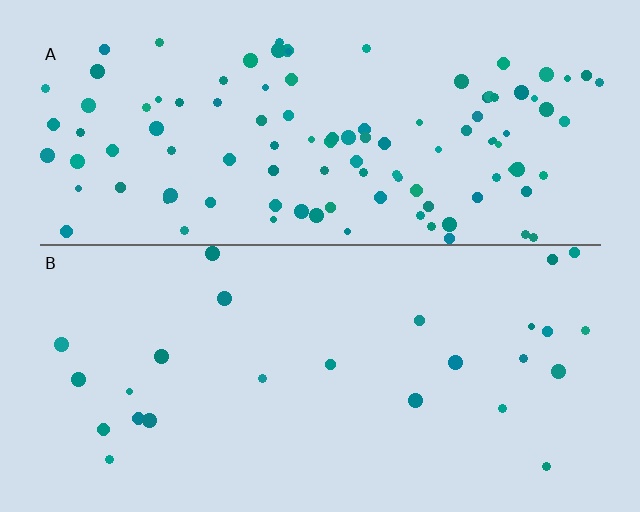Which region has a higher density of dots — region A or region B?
A (the top).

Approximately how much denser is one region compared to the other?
Approximately 4.3× — region A over region B.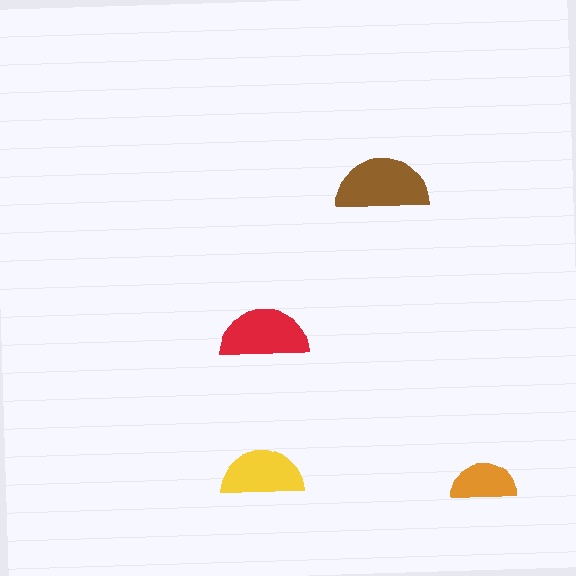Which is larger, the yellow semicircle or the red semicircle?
The red one.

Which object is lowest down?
The orange semicircle is bottommost.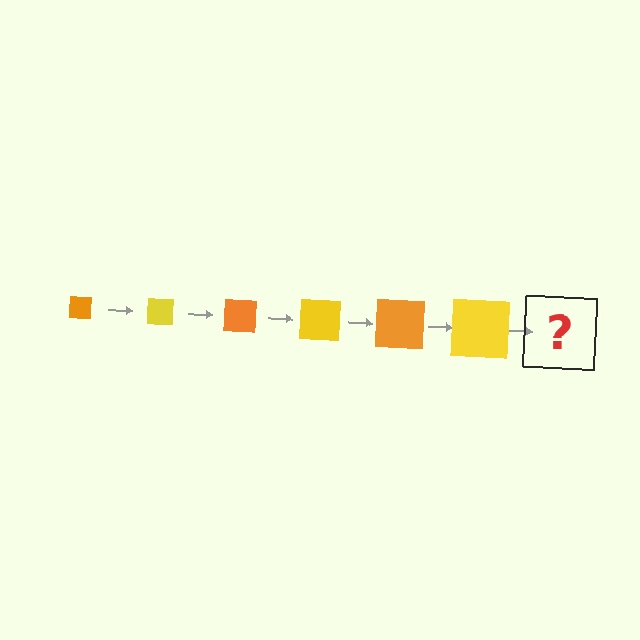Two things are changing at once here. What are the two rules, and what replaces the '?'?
The two rules are that the square grows larger each step and the color cycles through orange and yellow. The '?' should be an orange square, larger than the previous one.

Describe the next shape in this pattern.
It should be an orange square, larger than the previous one.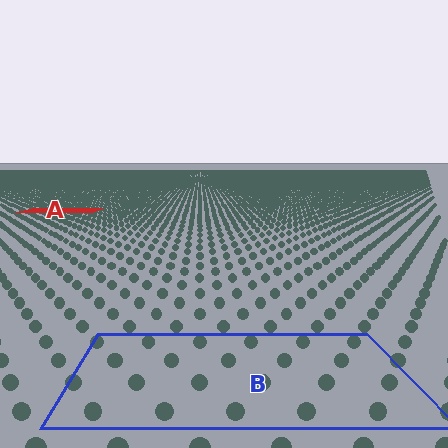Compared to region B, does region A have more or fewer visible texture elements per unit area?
Region A has more texture elements per unit area — they are packed more densely because it is farther away.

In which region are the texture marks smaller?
The texture marks are smaller in region A, because it is farther away.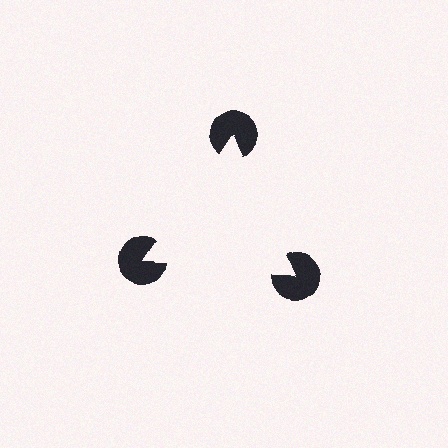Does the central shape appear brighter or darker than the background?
It typically appears slightly brighter than the background, even though no actual brightness change is drawn.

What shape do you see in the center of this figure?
An illusory triangle — its edges are inferred from the aligned wedge cuts in the pac-man discs, not physically drawn.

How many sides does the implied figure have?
3 sides.